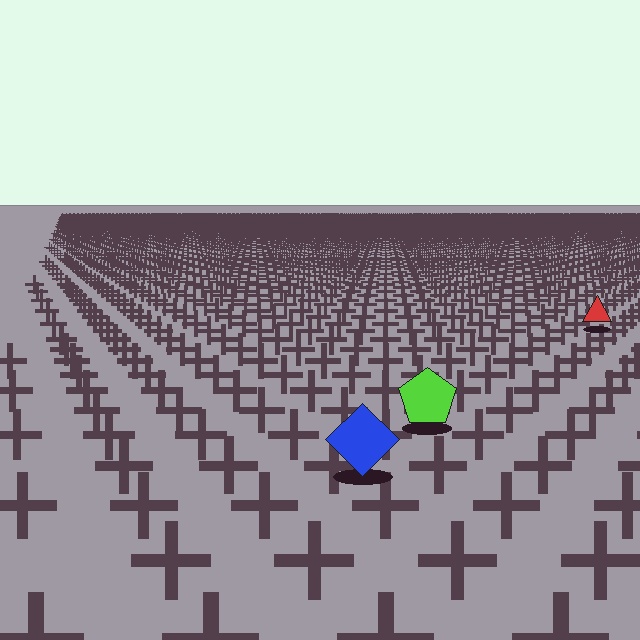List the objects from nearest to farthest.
From nearest to farthest: the blue diamond, the lime pentagon, the red triangle.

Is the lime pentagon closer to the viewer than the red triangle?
Yes. The lime pentagon is closer — you can tell from the texture gradient: the ground texture is coarser near it.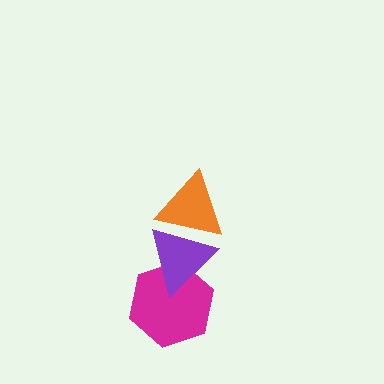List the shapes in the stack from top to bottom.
From top to bottom: the orange triangle, the purple triangle, the magenta hexagon.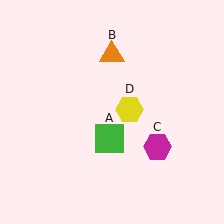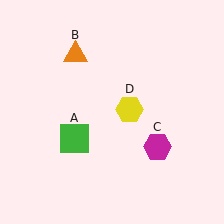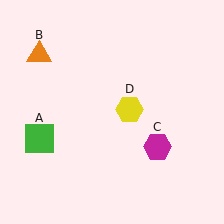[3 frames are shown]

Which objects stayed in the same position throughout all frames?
Magenta hexagon (object C) and yellow hexagon (object D) remained stationary.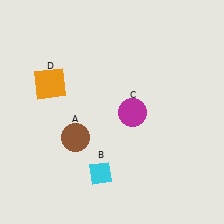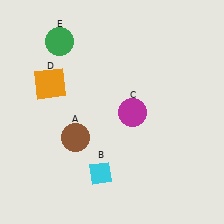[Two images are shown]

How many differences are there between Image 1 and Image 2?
There is 1 difference between the two images.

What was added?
A green circle (E) was added in Image 2.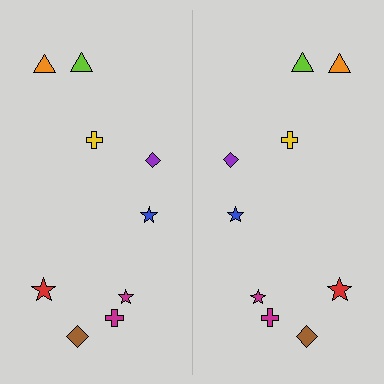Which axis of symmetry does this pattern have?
The pattern has a vertical axis of symmetry running through the center of the image.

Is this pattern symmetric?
Yes, this pattern has bilateral (reflection) symmetry.